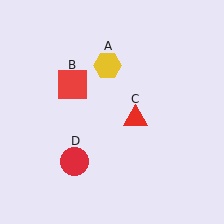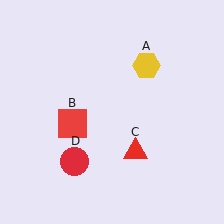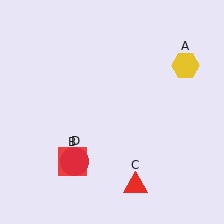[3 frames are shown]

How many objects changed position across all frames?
3 objects changed position: yellow hexagon (object A), red square (object B), red triangle (object C).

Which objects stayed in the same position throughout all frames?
Red circle (object D) remained stationary.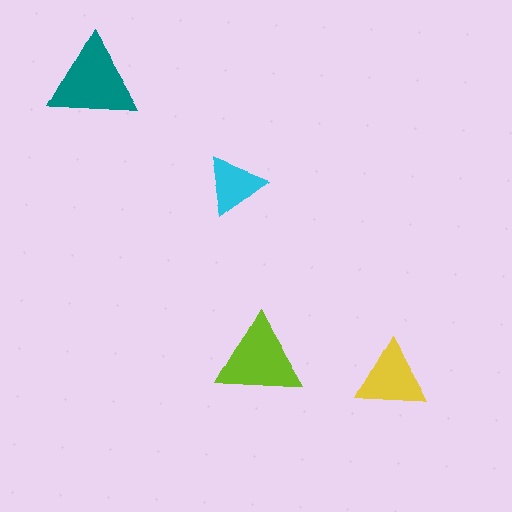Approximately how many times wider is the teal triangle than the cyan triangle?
About 1.5 times wider.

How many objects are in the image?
There are 4 objects in the image.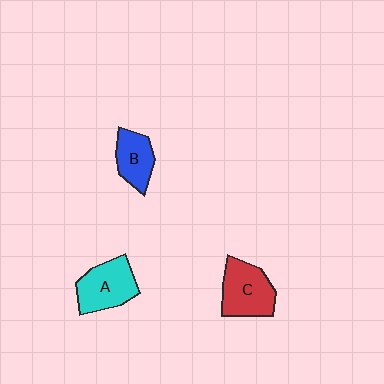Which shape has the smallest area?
Shape B (blue).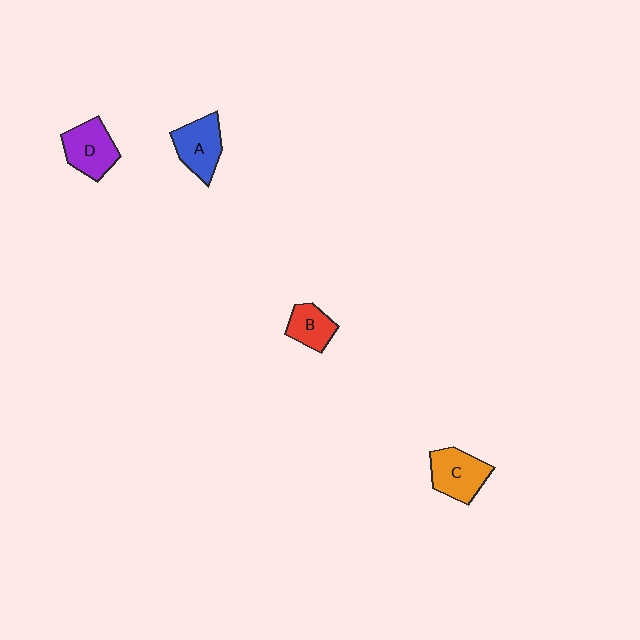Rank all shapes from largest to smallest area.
From largest to smallest: C (orange), D (purple), A (blue), B (red).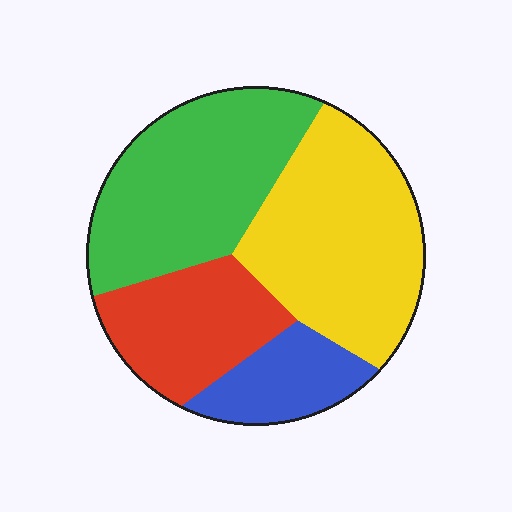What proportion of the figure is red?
Red takes up about one fifth (1/5) of the figure.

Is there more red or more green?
Green.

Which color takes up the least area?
Blue, at roughly 15%.